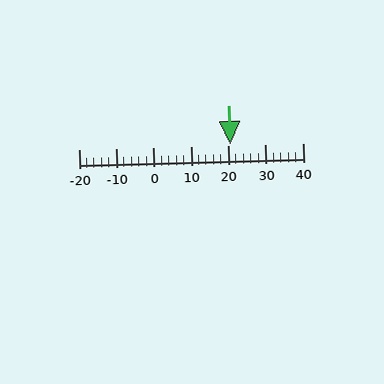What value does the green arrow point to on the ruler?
The green arrow points to approximately 20.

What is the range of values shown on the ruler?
The ruler shows values from -20 to 40.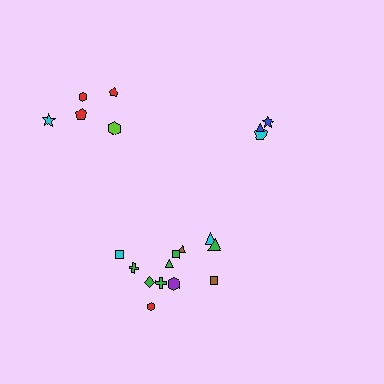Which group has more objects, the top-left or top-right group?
The top-left group.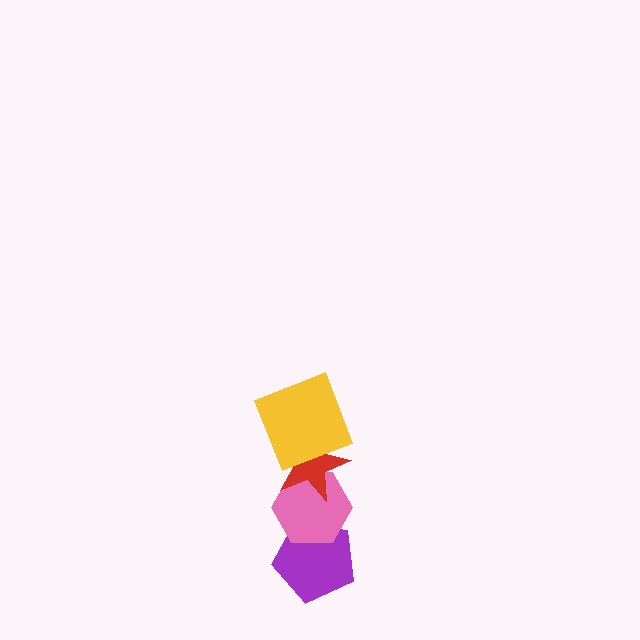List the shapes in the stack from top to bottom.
From top to bottom: the yellow square, the red star, the pink hexagon, the purple pentagon.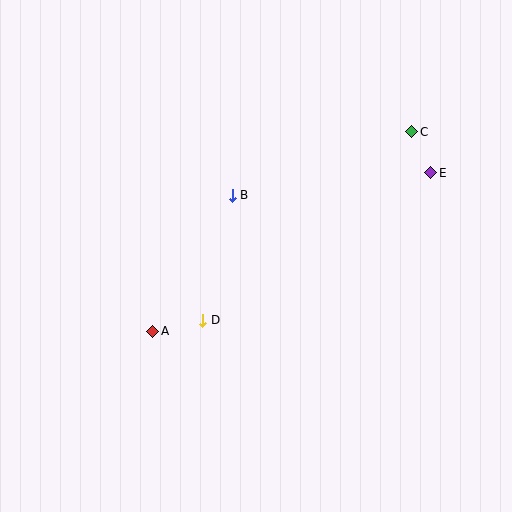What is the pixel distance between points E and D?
The distance between E and D is 271 pixels.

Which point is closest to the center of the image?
Point B at (232, 195) is closest to the center.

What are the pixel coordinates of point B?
Point B is at (232, 195).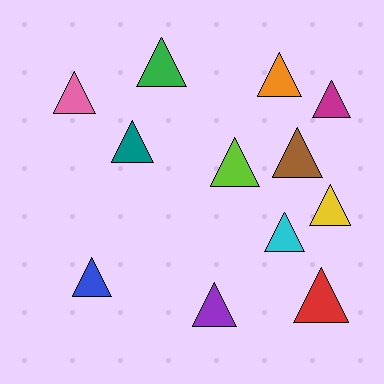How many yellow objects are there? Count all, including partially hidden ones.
There is 1 yellow object.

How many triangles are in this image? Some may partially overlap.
There are 12 triangles.